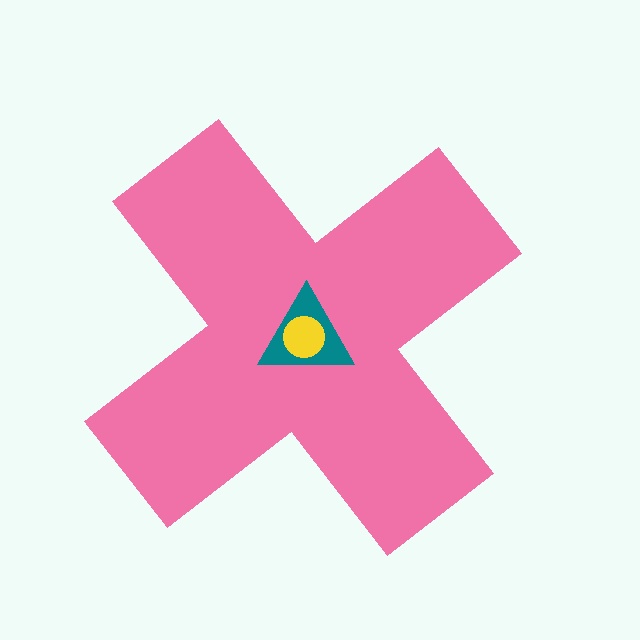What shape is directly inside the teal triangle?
The yellow circle.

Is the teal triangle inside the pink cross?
Yes.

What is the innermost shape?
The yellow circle.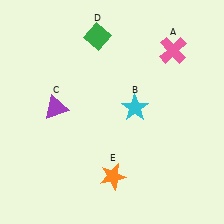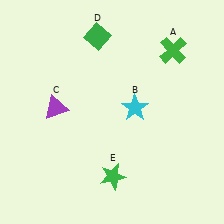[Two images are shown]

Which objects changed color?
A changed from pink to green. E changed from orange to green.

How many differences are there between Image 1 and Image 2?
There are 2 differences between the two images.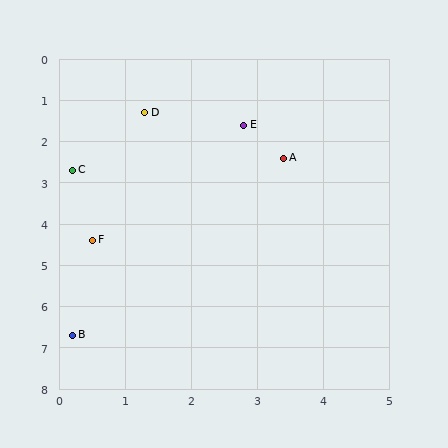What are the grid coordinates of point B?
Point B is at approximately (0.2, 6.7).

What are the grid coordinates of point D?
Point D is at approximately (1.3, 1.3).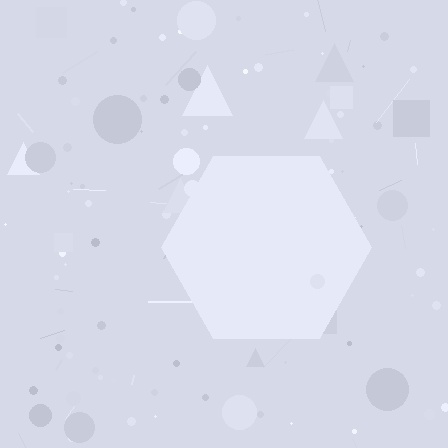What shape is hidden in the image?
A hexagon is hidden in the image.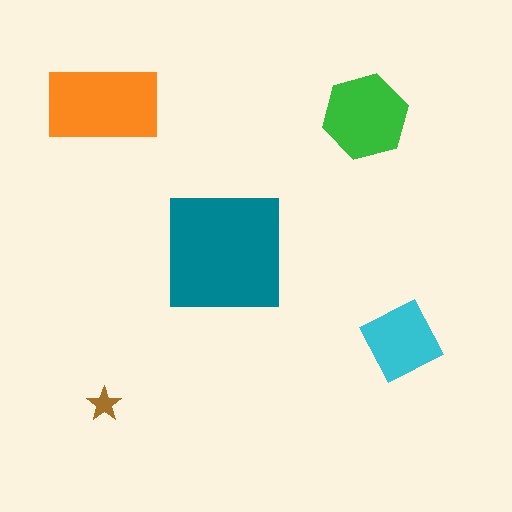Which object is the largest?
The teal square.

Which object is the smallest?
The brown star.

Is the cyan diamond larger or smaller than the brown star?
Larger.